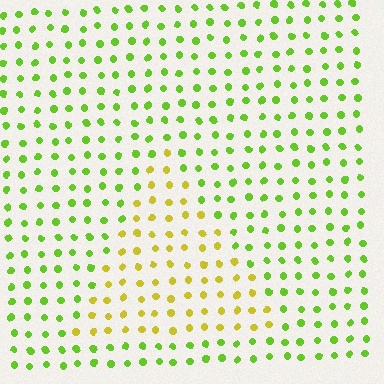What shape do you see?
I see a triangle.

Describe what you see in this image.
The image is filled with small lime elements in a uniform arrangement. A triangle-shaped region is visible where the elements are tinted to a slightly different hue, forming a subtle color boundary.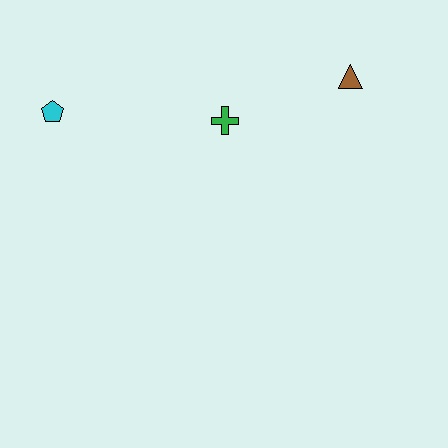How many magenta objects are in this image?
There are no magenta objects.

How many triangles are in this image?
There is 1 triangle.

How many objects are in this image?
There are 3 objects.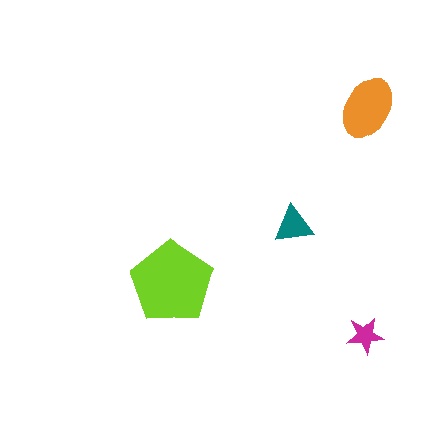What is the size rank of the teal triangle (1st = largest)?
3rd.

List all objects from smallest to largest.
The magenta star, the teal triangle, the orange ellipse, the lime pentagon.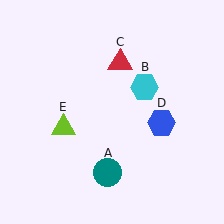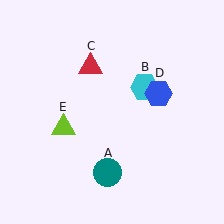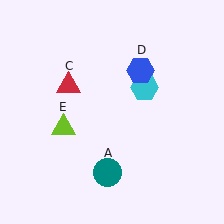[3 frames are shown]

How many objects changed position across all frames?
2 objects changed position: red triangle (object C), blue hexagon (object D).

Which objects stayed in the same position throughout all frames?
Teal circle (object A) and cyan hexagon (object B) and lime triangle (object E) remained stationary.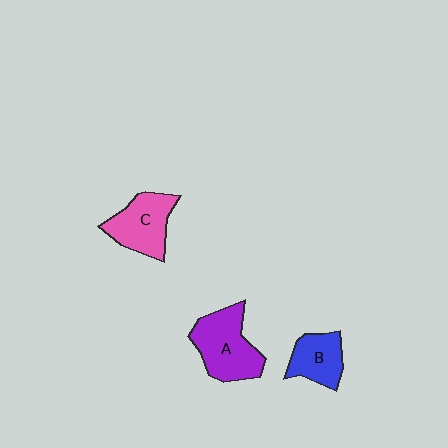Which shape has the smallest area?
Shape B (blue).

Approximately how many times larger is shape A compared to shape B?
Approximately 1.6 times.